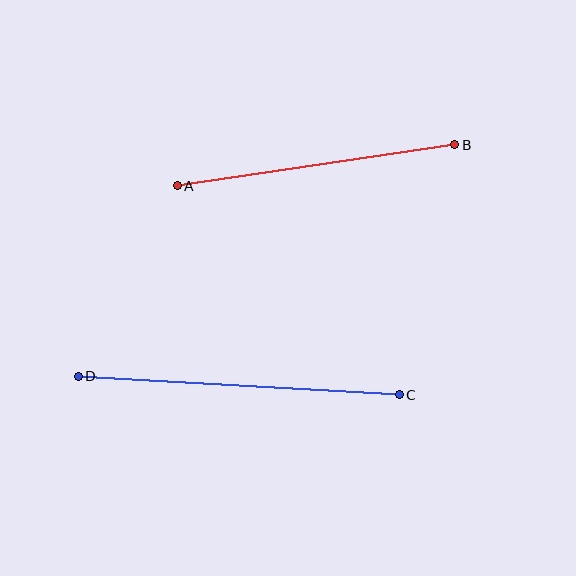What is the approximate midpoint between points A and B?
The midpoint is at approximately (316, 165) pixels.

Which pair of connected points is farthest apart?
Points C and D are farthest apart.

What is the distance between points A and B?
The distance is approximately 280 pixels.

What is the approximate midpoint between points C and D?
The midpoint is at approximately (239, 385) pixels.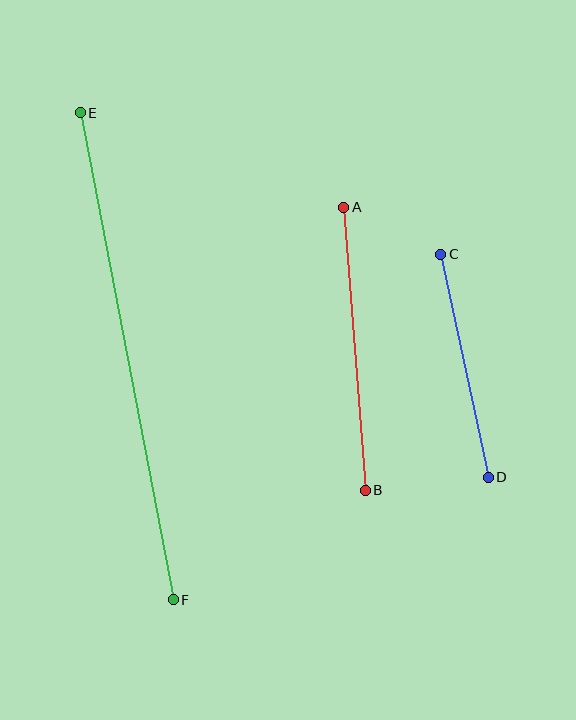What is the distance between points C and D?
The distance is approximately 228 pixels.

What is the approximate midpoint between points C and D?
The midpoint is at approximately (464, 366) pixels.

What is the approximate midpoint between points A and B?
The midpoint is at approximately (355, 349) pixels.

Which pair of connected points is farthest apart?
Points E and F are farthest apart.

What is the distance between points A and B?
The distance is approximately 284 pixels.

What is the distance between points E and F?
The distance is approximately 496 pixels.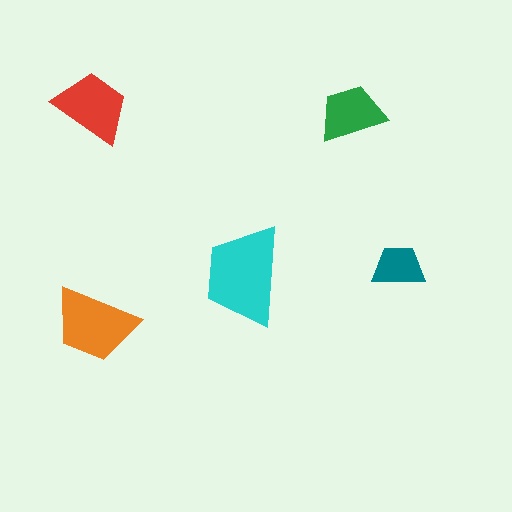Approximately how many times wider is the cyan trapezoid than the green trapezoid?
About 1.5 times wider.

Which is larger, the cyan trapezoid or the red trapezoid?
The cyan one.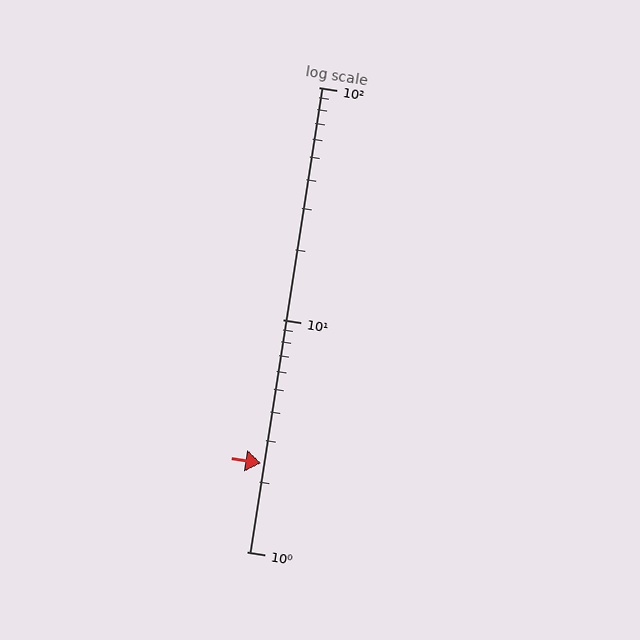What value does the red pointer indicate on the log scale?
The pointer indicates approximately 2.4.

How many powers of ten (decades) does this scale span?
The scale spans 2 decades, from 1 to 100.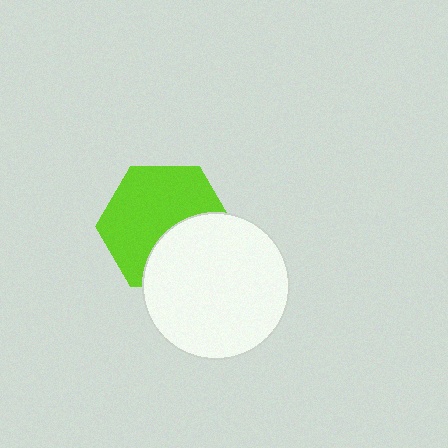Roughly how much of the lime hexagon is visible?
About half of it is visible (roughly 63%).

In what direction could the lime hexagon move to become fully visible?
The lime hexagon could move up. That would shift it out from behind the white circle entirely.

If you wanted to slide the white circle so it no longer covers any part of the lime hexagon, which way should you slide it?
Slide it down — that is the most direct way to separate the two shapes.